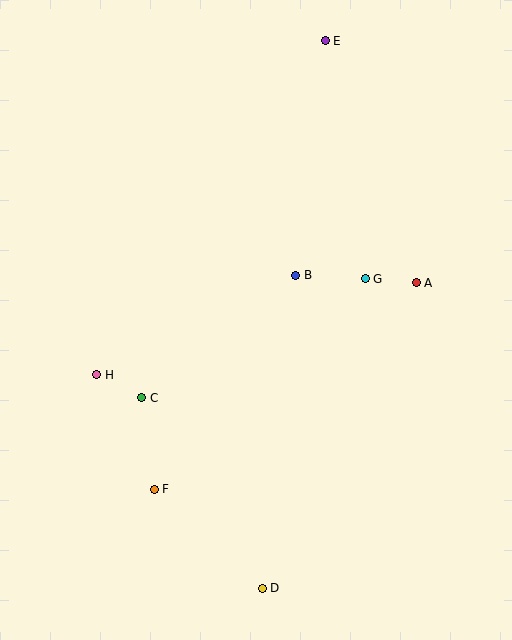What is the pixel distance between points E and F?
The distance between E and F is 480 pixels.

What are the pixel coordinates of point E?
Point E is at (325, 41).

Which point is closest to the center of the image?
Point B at (296, 275) is closest to the center.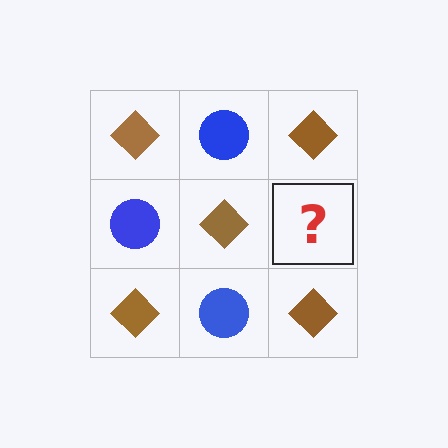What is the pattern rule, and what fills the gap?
The rule is that it alternates brown diamond and blue circle in a checkerboard pattern. The gap should be filled with a blue circle.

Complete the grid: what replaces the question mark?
The question mark should be replaced with a blue circle.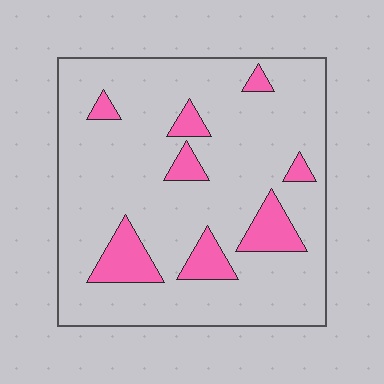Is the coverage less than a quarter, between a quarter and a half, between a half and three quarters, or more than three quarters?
Less than a quarter.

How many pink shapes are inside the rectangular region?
8.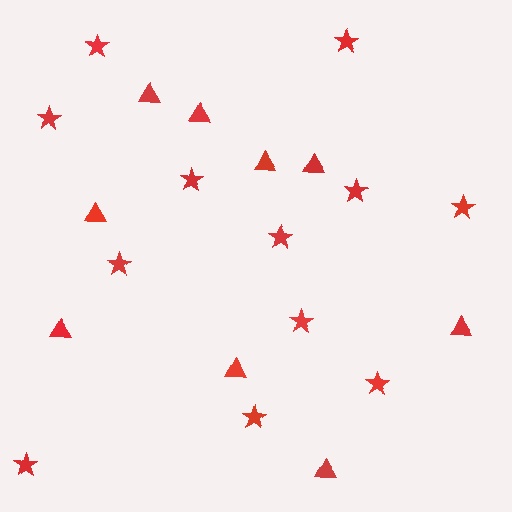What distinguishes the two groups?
There are 2 groups: one group of stars (12) and one group of triangles (9).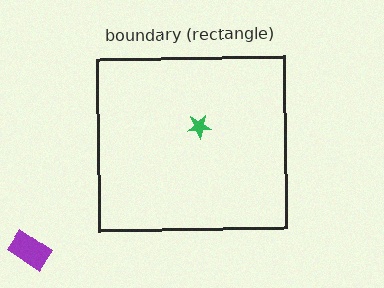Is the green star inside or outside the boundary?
Inside.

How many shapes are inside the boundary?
1 inside, 1 outside.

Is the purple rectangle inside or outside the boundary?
Outside.